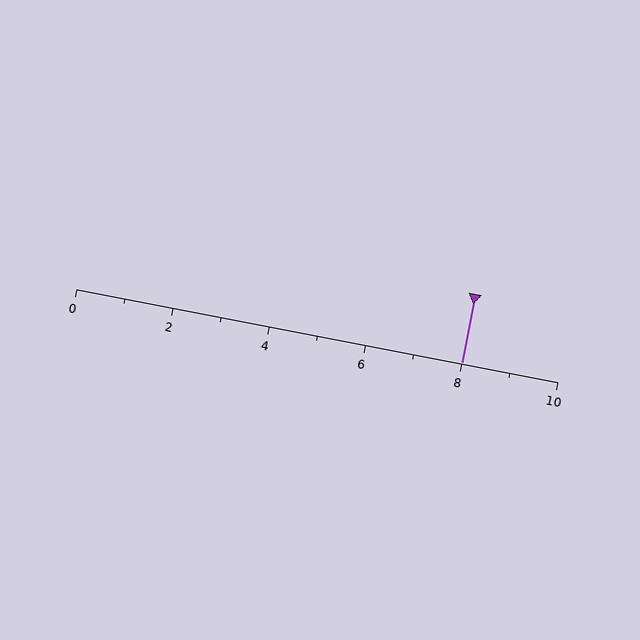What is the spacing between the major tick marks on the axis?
The major ticks are spaced 2 apart.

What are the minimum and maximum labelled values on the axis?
The axis runs from 0 to 10.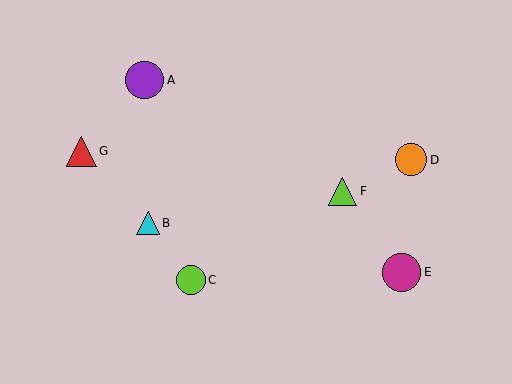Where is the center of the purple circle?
The center of the purple circle is at (145, 80).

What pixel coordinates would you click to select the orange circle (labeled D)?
Click at (411, 160) to select the orange circle D.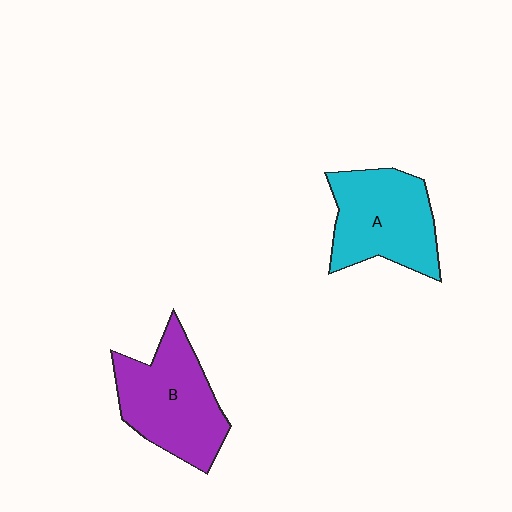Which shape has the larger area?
Shape B (purple).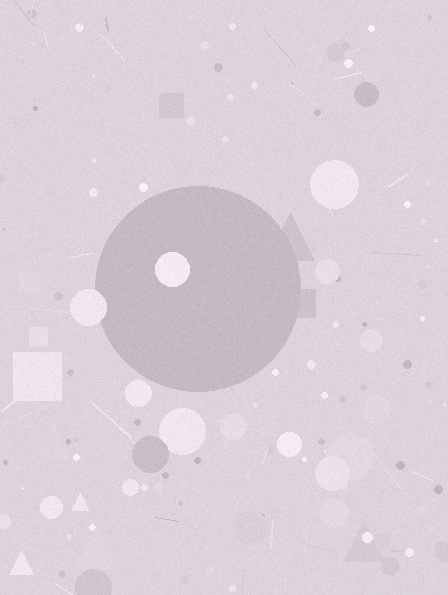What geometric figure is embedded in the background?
A circle is embedded in the background.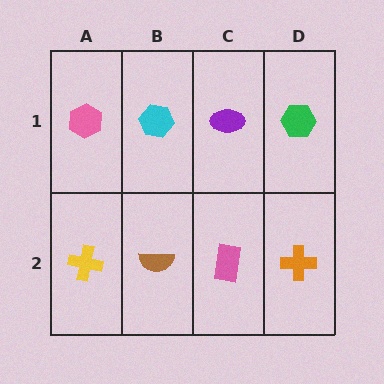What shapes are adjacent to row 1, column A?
A yellow cross (row 2, column A), a cyan hexagon (row 1, column B).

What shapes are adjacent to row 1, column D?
An orange cross (row 2, column D), a purple ellipse (row 1, column C).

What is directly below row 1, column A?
A yellow cross.